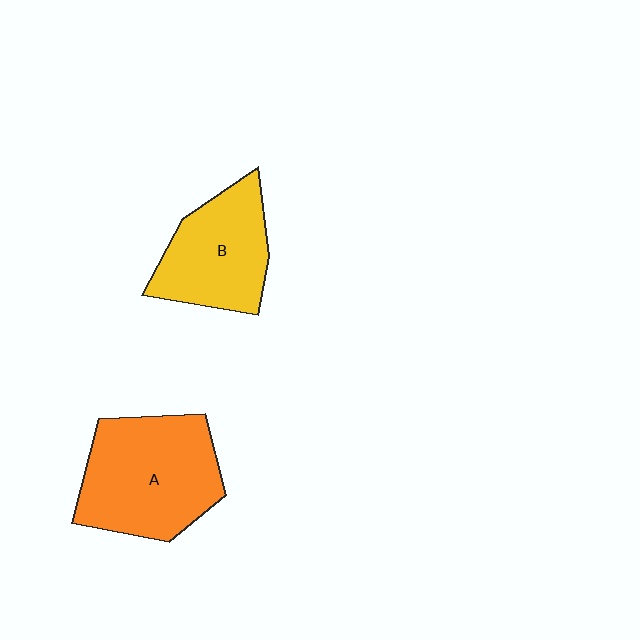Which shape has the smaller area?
Shape B (yellow).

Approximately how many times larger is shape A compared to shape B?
Approximately 1.3 times.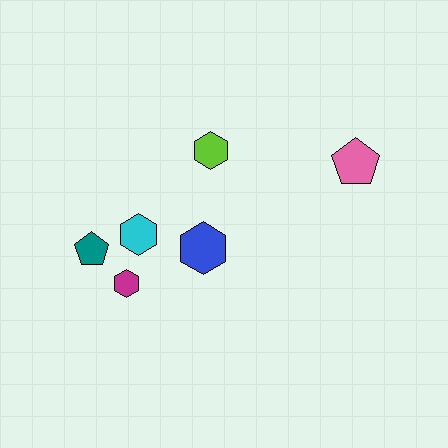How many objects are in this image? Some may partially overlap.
There are 6 objects.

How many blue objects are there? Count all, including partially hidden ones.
There is 1 blue object.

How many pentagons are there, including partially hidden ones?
There are 2 pentagons.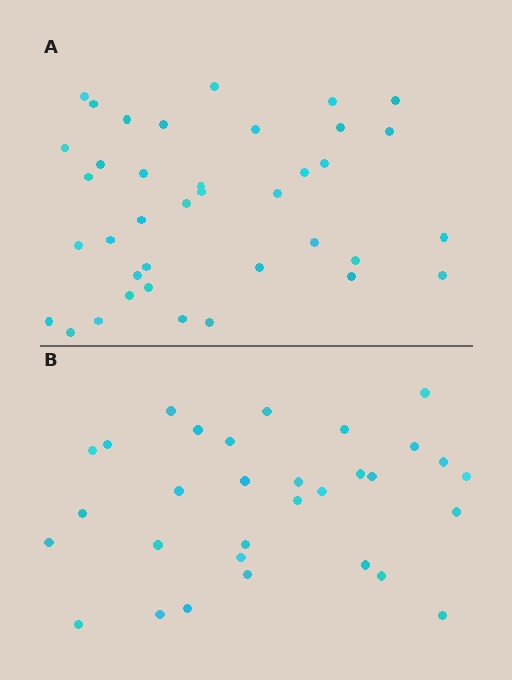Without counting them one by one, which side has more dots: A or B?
Region A (the top region) has more dots.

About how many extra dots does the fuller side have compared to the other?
Region A has roughly 8 or so more dots than region B.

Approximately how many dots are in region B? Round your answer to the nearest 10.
About 30 dots. (The exact count is 31, which rounds to 30.)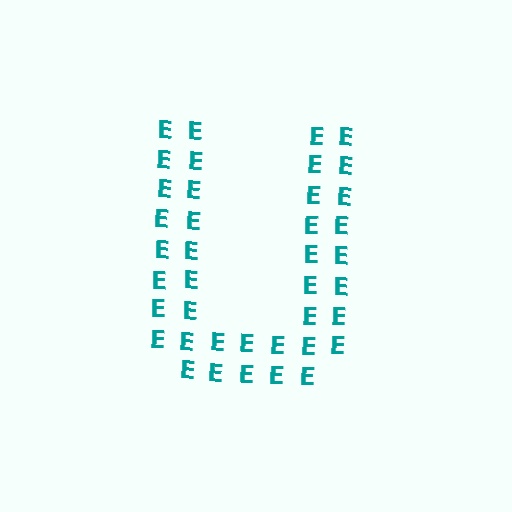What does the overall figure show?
The overall figure shows the letter U.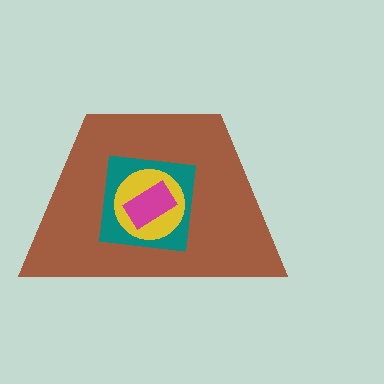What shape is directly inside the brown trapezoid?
The teal square.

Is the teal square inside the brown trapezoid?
Yes.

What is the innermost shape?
The magenta rectangle.